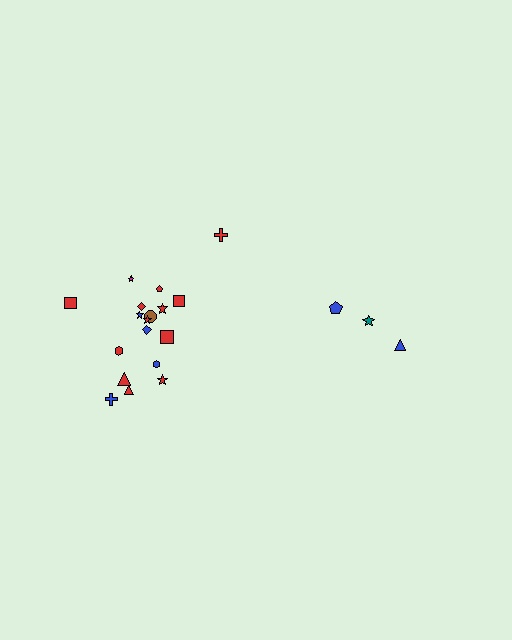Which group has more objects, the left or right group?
The left group.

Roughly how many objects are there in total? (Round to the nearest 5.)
Roughly 20 objects in total.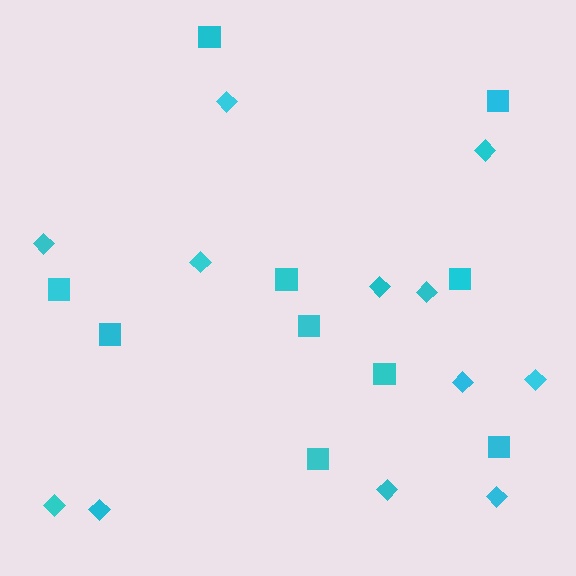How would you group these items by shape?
There are 2 groups: one group of squares (10) and one group of diamonds (12).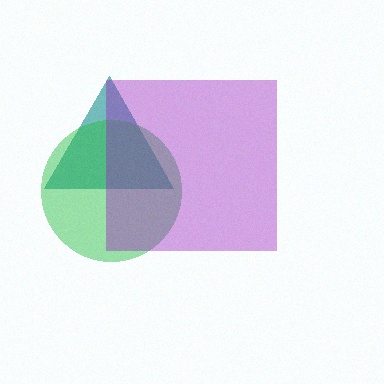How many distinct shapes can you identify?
There are 3 distinct shapes: a teal triangle, a green circle, a purple square.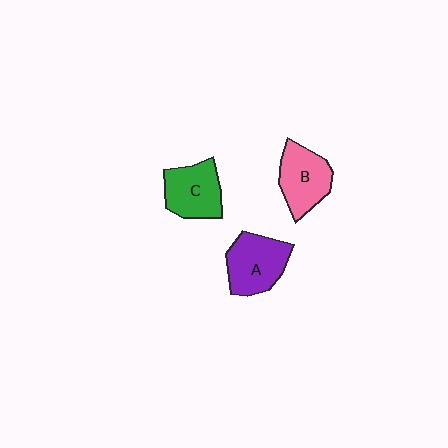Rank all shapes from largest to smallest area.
From largest to smallest: A (purple), B (pink), C (green).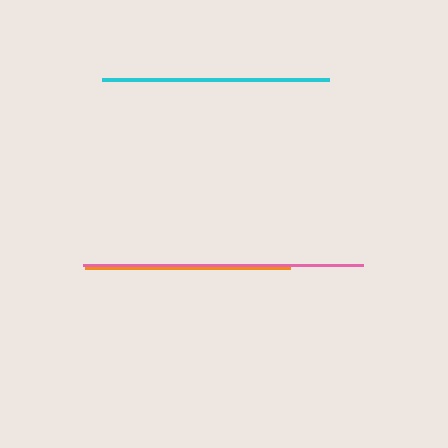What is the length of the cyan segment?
The cyan segment is approximately 227 pixels long.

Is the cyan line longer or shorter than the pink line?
The pink line is longer than the cyan line.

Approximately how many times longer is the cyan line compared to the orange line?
The cyan line is approximately 1.1 times the length of the orange line.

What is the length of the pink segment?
The pink segment is approximately 280 pixels long.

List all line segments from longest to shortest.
From longest to shortest: pink, cyan, orange.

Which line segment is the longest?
The pink line is the longest at approximately 280 pixels.